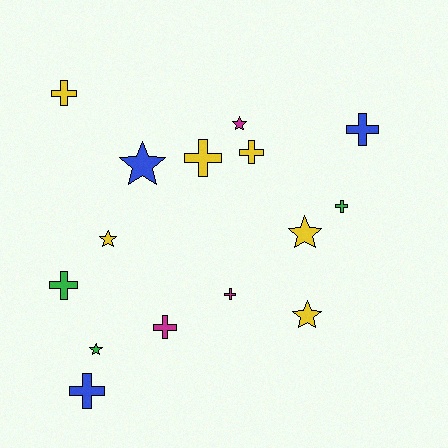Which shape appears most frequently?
Cross, with 9 objects.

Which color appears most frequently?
Yellow, with 6 objects.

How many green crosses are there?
There are 2 green crosses.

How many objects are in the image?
There are 15 objects.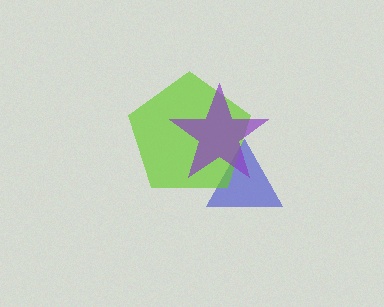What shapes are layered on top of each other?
The layered shapes are: a blue triangle, a lime pentagon, a purple star.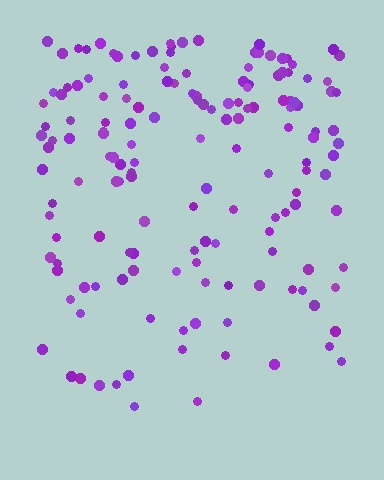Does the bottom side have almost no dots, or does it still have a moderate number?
Still a moderate number, just noticeably fewer than the top.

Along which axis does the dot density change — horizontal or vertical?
Vertical.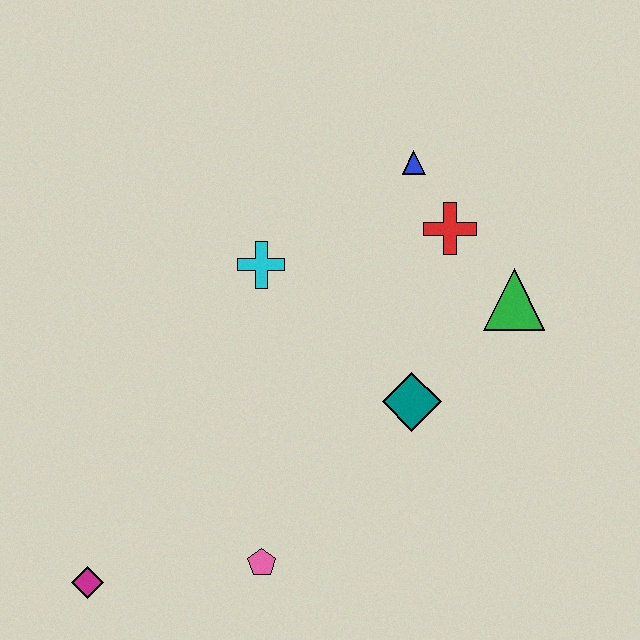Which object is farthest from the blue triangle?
The magenta diamond is farthest from the blue triangle.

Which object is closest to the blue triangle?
The red cross is closest to the blue triangle.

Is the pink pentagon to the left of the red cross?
Yes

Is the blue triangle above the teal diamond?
Yes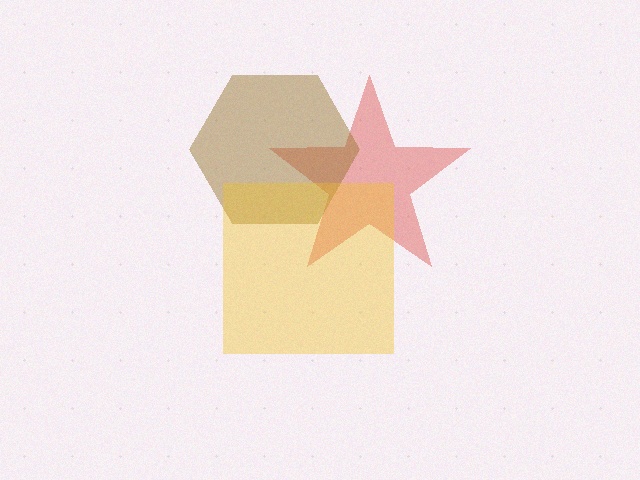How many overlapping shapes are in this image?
There are 3 overlapping shapes in the image.